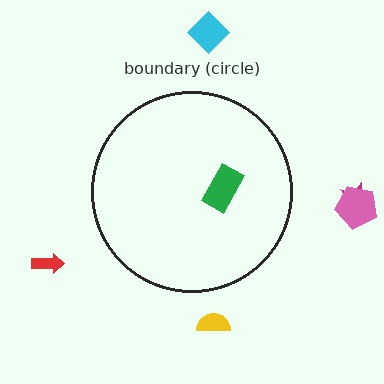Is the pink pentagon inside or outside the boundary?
Outside.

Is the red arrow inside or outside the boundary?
Outside.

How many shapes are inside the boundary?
1 inside, 5 outside.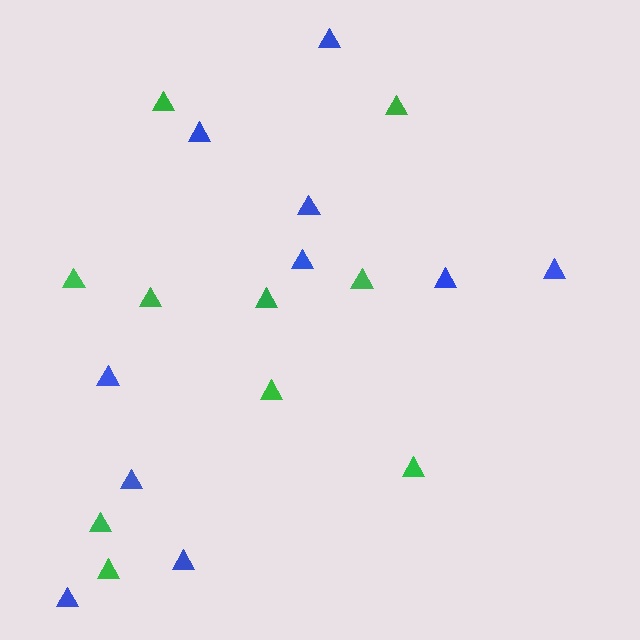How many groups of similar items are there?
There are 2 groups: one group of green triangles (10) and one group of blue triangles (10).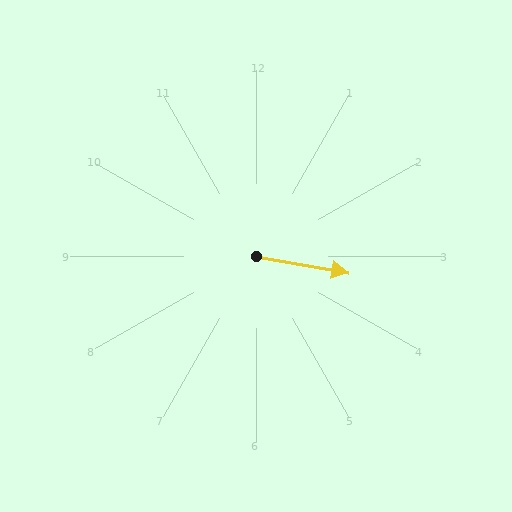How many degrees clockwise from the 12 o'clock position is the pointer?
Approximately 100 degrees.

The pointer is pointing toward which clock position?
Roughly 3 o'clock.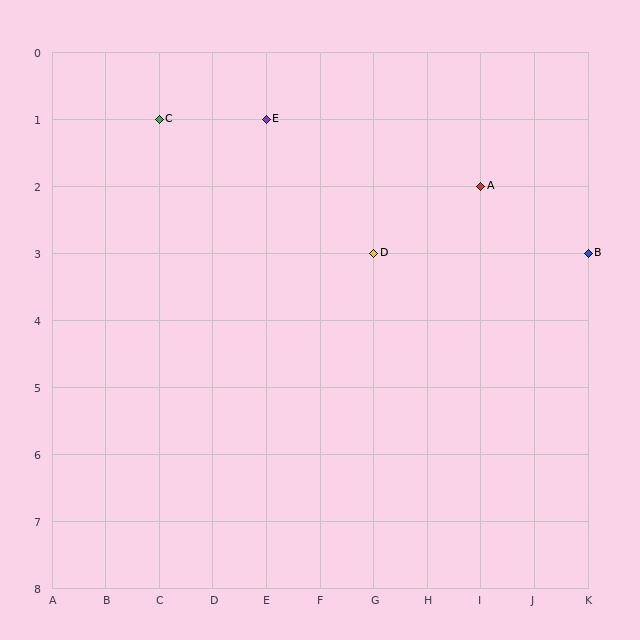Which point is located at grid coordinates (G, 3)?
Point D is at (G, 3).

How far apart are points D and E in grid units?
Points D and E are 2 columns and 2 rows apart (about 2.8 grid units diagonally).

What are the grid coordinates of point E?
Point E is at grid coordinates (E, 1).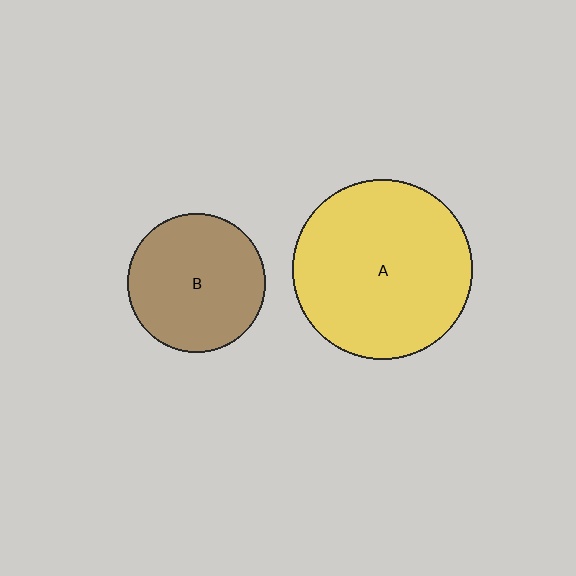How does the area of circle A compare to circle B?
Approximately 1.7 times.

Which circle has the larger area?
Circle A (yellow).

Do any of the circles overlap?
No, none of the circles overlap.